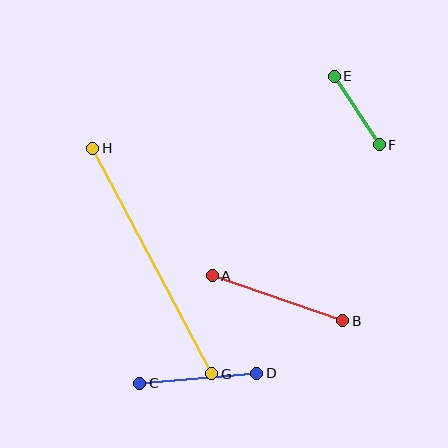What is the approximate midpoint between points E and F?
The midpoint is at approximately (357, 111) pixels.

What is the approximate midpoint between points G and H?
The midpoint is at approximately (152, 261) pixels.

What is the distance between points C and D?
The distance is approximately 117 pixels.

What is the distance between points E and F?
The distance is approximately 82 pixels.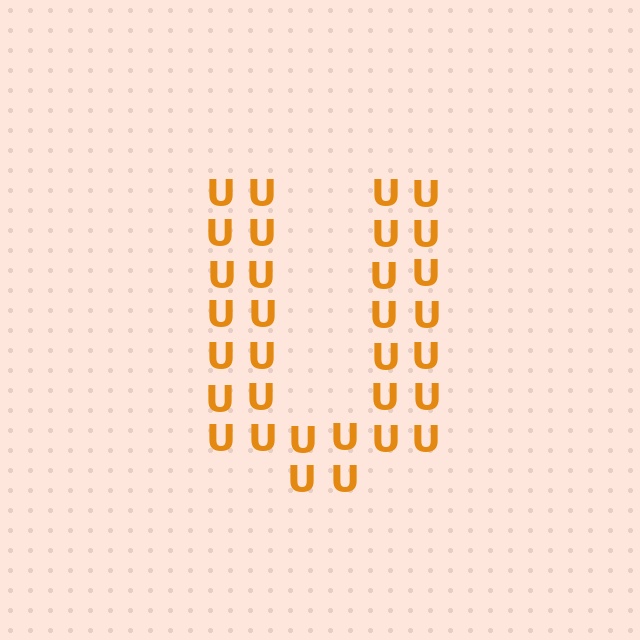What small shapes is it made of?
It is made of small letter U's.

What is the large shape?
The large shape is the letter U.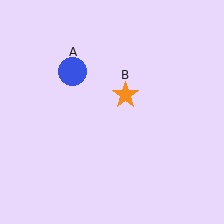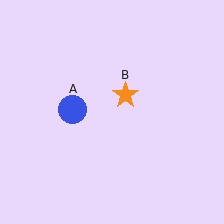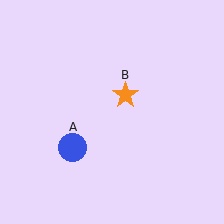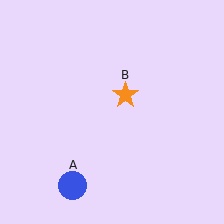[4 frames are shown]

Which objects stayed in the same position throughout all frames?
Orange star (object B) remained stationary.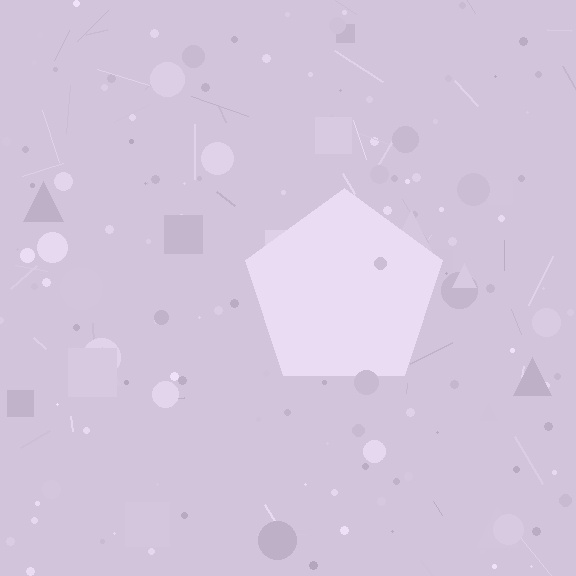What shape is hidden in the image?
A pentagon is hidden in the image.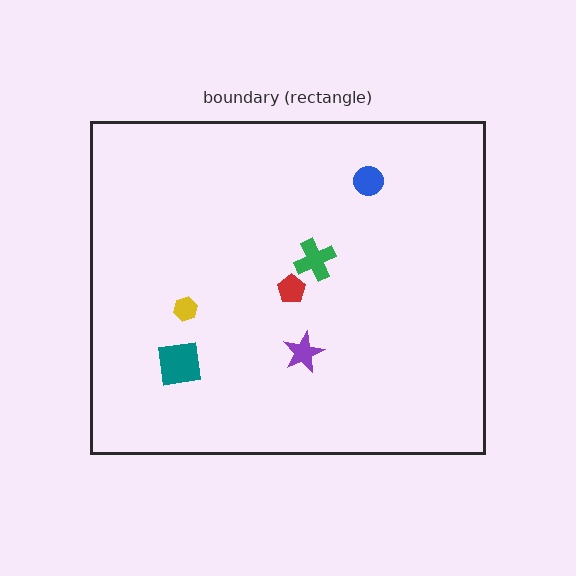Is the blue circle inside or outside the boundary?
Inside.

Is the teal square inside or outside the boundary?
Inside.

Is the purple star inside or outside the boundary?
Inside.